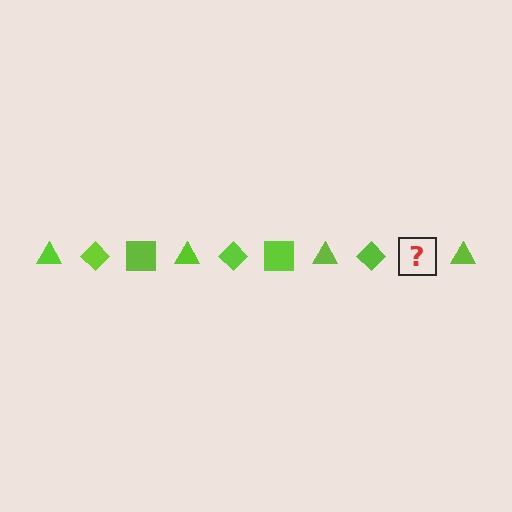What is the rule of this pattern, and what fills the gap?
The rule is that the pattern cycles through triangle, diamond, square shapes in lime. The gap should be filled with a lime square.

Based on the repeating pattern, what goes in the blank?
The blank should be a lime square.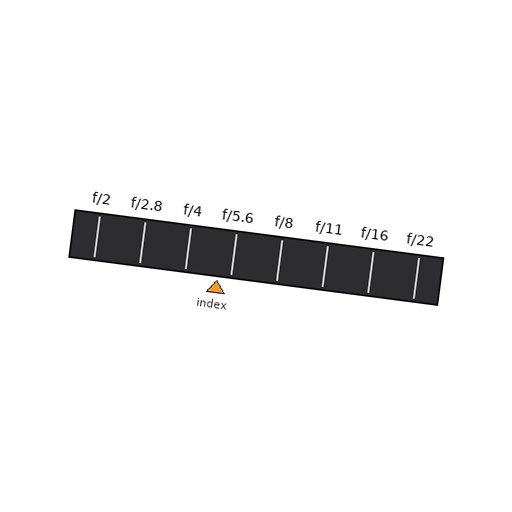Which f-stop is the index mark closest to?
The index mark is closest to f/5.6.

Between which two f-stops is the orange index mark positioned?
The index mark is between f/4 and f/5.6.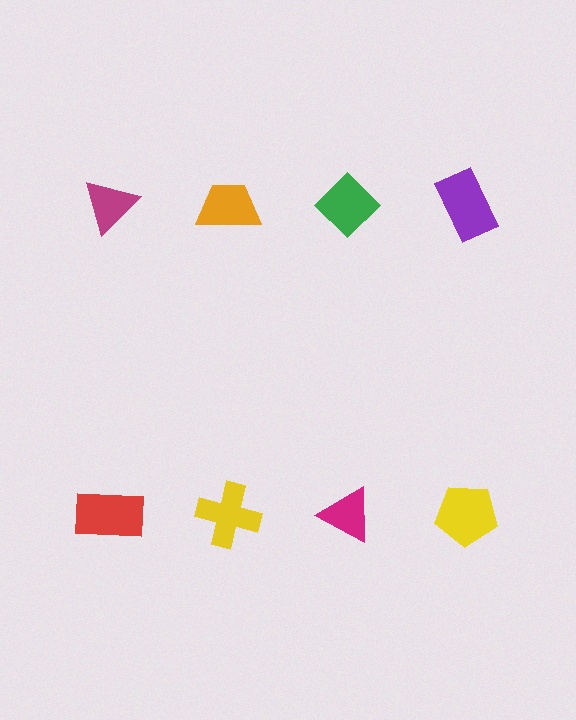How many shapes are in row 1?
4 shapes.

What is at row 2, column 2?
A yellow cross.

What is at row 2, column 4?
A yellow pentagon.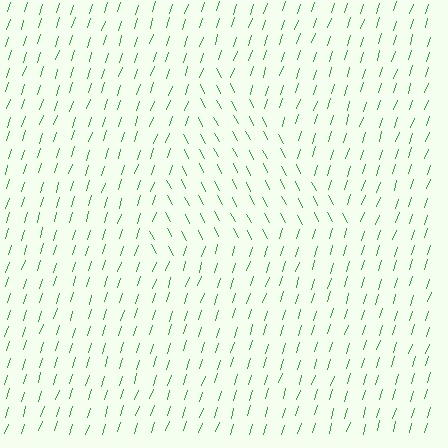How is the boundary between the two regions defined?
The boundary is defined purely by a change in line orientation (approximately 45 degrees difference). All lines are the same color and thickness.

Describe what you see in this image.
The image is filled with small green line segments. A triangle region in the image has lines oriented differently from the surrounding lines, creating a visible texture boundary.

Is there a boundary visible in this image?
Yes, there is a texture boundary formed by a change in line orientation.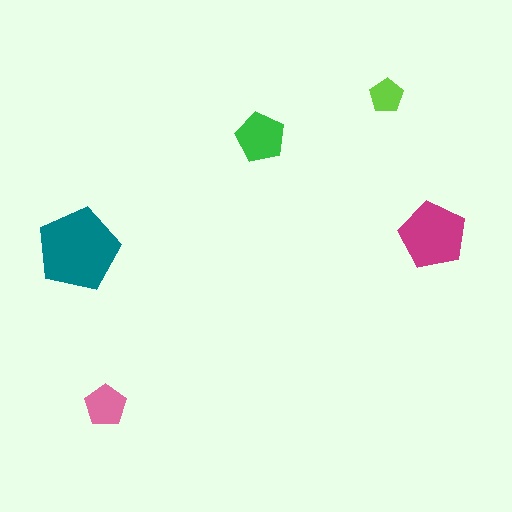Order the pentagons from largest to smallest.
the teal one, the magenta one, the green one, the pink one, the lime one.